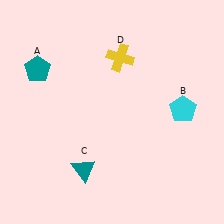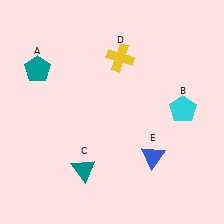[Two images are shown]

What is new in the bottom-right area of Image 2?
A blue triangle (E) was added in the bottom-right area of Image 2.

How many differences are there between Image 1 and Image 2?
There is 1 difference between the two images.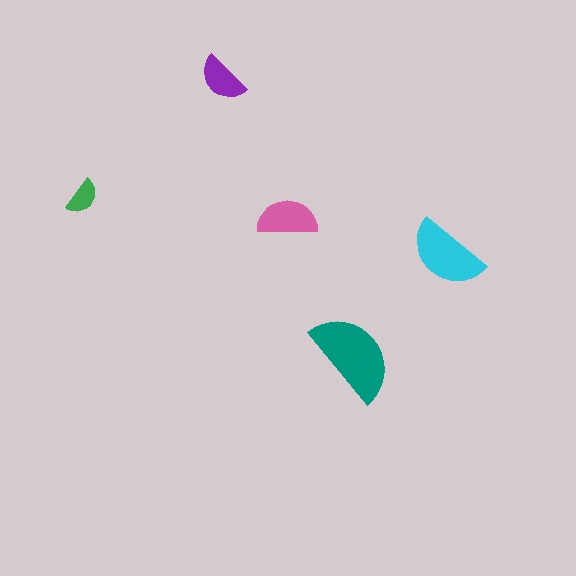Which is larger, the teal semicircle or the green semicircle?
The teal one.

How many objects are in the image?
There are 5 objects in the image.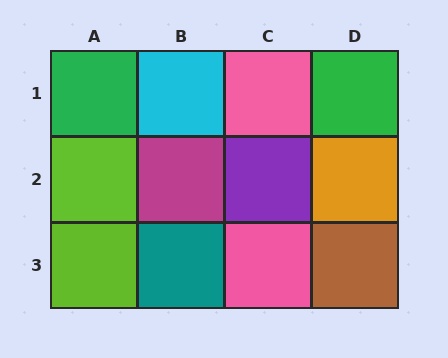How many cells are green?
2 cells are green.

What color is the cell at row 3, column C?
Pink.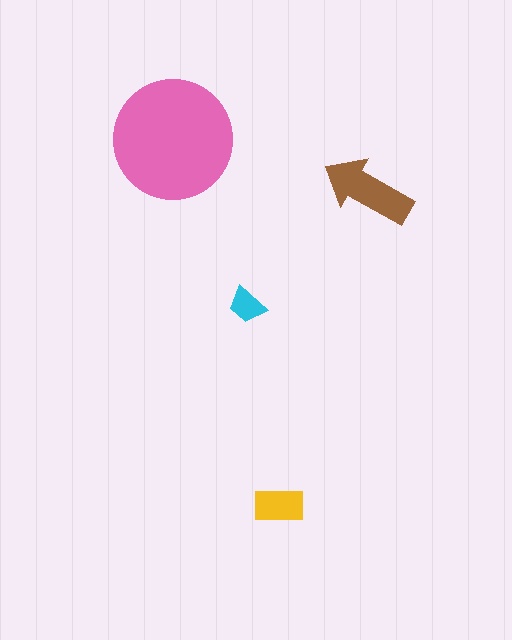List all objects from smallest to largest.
The cyan trapezoid, the yellow rectangle, the brown arrow, the pink circle.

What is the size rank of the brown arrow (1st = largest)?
2nd.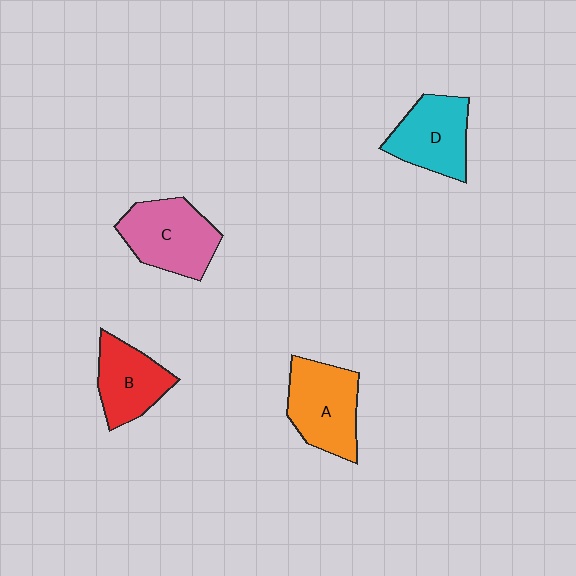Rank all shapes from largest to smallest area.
From largest to smallest: C (pink), A (orange), D (cyan), B (red).